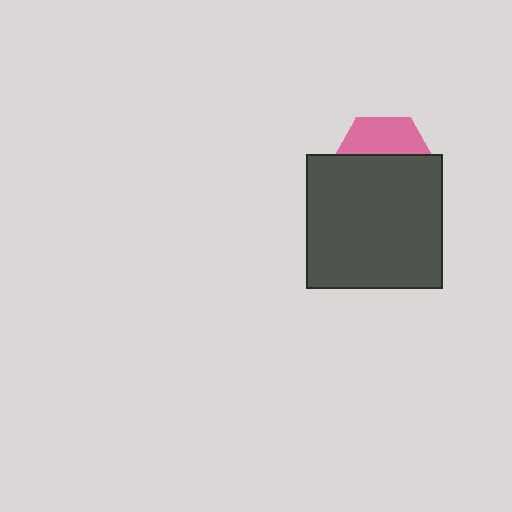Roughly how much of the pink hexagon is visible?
A small part of it is visible (roughly 35%).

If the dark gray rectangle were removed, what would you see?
You would see the complete pink hexagon.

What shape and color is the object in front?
The object in front is a dark gray rectangle.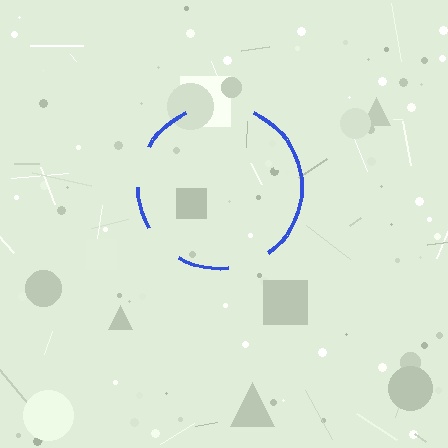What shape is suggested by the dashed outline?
The dashed outline suggests a circle.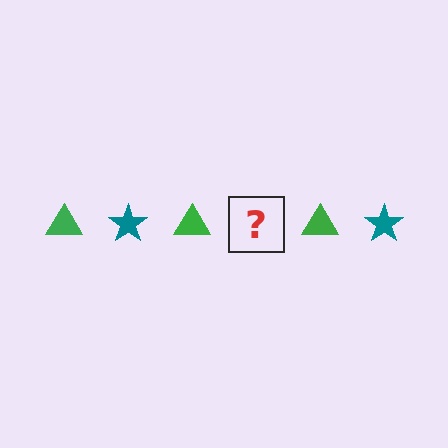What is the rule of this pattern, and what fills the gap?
The rule is that the pattern alternates between green triangle and teal star. The gap should be filled with a teal star.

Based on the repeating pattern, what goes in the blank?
The blank should be a teal star.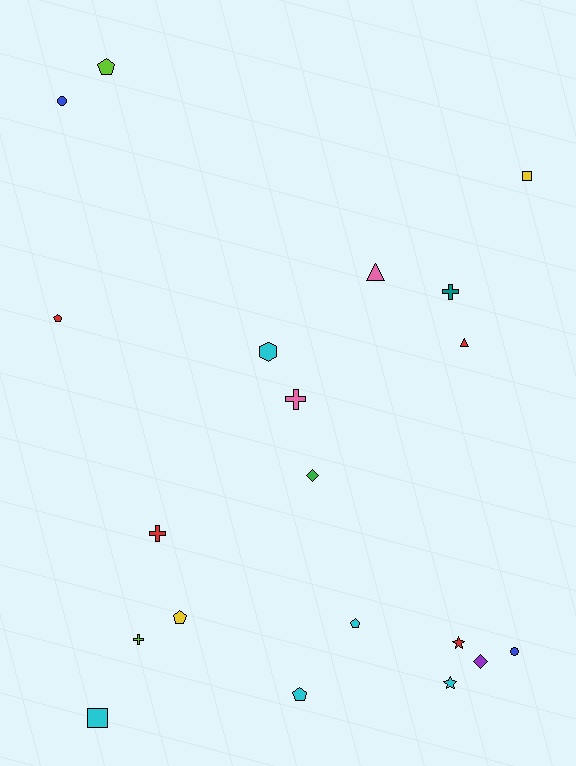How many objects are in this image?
There are 20 objects.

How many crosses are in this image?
There are 4 crosses.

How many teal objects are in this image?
There is 1 teal object.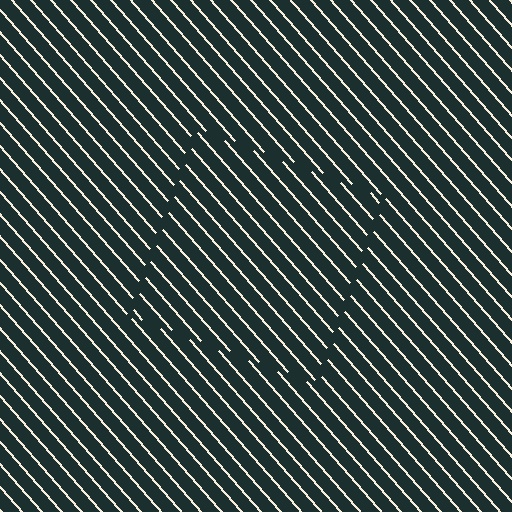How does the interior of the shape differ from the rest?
The interior of the shape contains the same grating, shifted by half a period — the contour is defined by the phase discontinuity where line-ends from the inner and outer gratings abut.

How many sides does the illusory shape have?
4 sides — the line-ends trace a square.